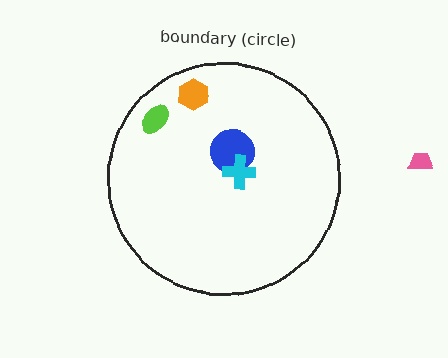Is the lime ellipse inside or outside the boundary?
Inside.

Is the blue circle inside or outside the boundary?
Inside.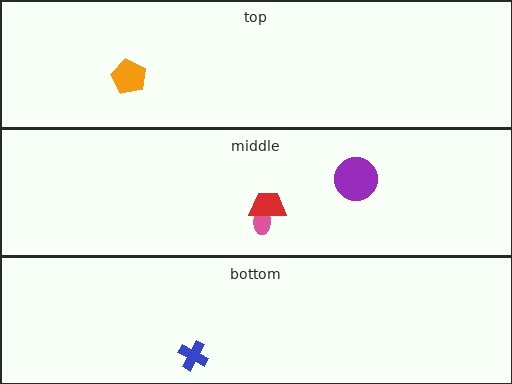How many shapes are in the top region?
1.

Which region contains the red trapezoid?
The middle region.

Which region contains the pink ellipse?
The middle region.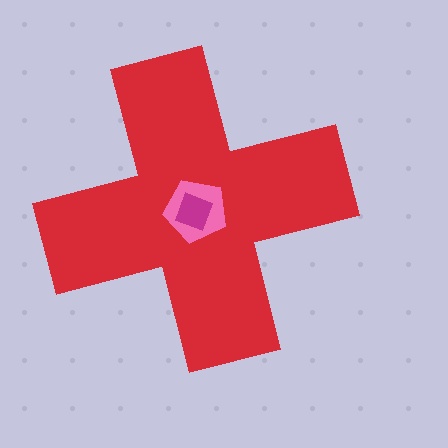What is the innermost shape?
The magenta diamond.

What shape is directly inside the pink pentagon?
The magenta diamond.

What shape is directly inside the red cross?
The pink pentagon.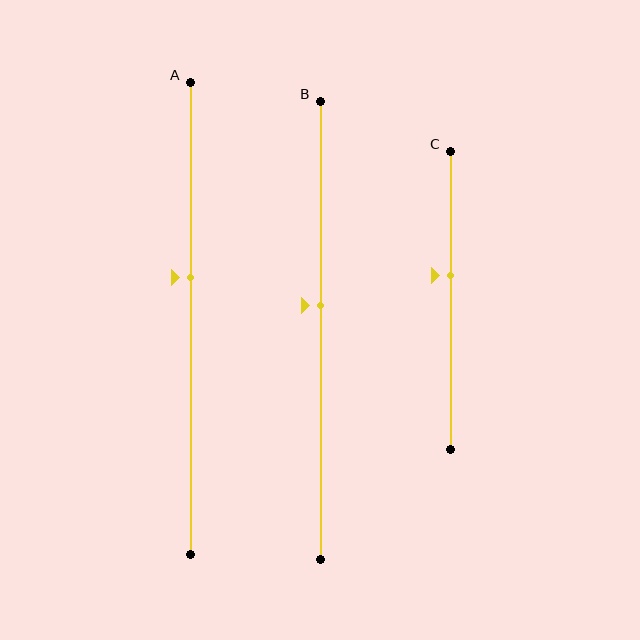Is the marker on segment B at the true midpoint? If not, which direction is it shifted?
No, the marker on segment B is shifted upward by about 5% of the segment length.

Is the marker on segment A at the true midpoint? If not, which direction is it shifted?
No, the marker on segment A is shifted upward by about 9% of the segment length.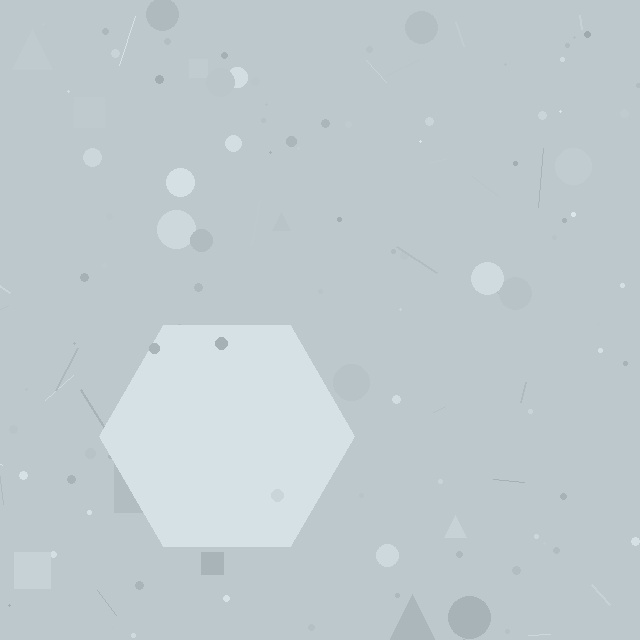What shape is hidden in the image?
A hexagon is hidden in the image.